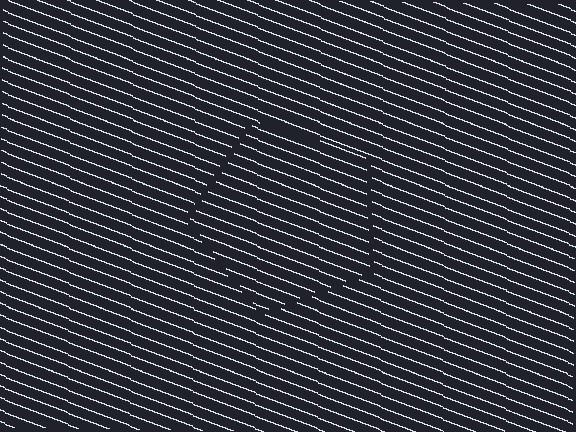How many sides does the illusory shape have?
5 sides — the line-ends trace a pentagon.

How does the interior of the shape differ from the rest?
The interior of the shape contains the same grating, shifted by half a period — the contour is defined by the phase discontinuity where line-ends from the inner and outer gratings abut.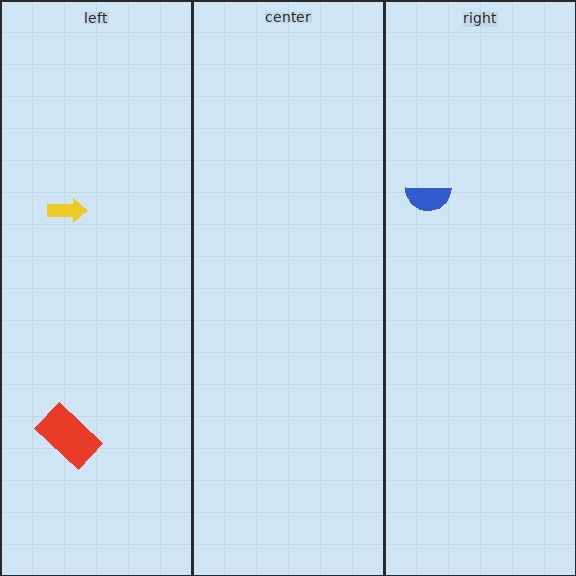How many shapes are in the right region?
1.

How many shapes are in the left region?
2.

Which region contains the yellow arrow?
The left region.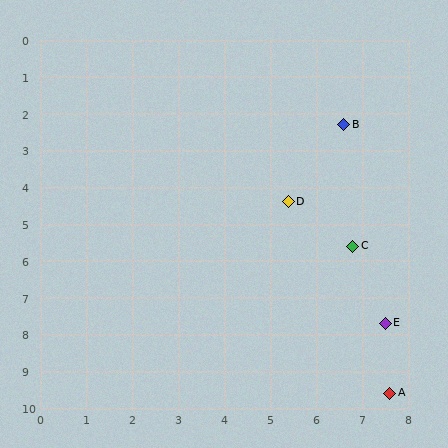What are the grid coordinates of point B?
Point B is at approximately (6.6, 2.3).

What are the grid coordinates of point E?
Point E is at approximately (7.5, 7.7).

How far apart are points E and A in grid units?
Points E and A are about 1.9 grid units apart.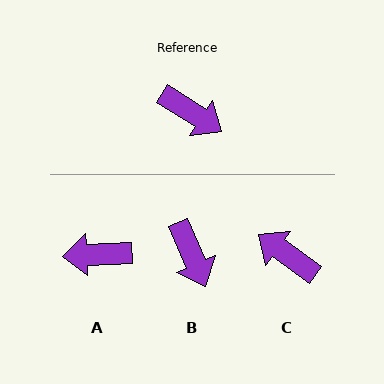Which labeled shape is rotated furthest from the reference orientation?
C, about 177 degrees away.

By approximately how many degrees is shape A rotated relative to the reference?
Approximately 145 degrees clockwise.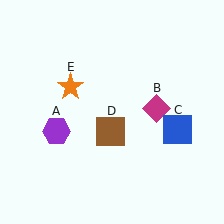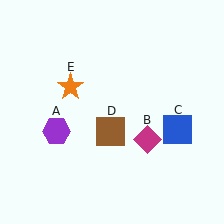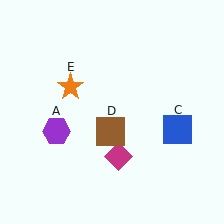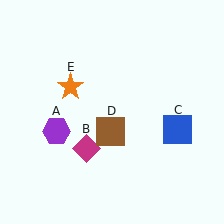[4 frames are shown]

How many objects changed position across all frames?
1 object changed position: magenta diamond (object B).